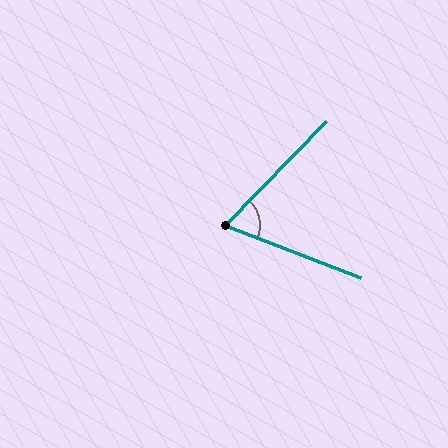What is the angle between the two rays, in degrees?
Approximately 67 degrees.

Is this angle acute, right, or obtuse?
It is acute.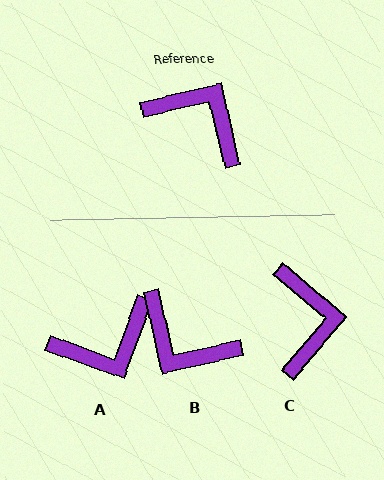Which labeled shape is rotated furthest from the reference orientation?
B, about 180 degrees away.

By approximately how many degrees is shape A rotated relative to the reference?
Approximately 123 degrees clockwise.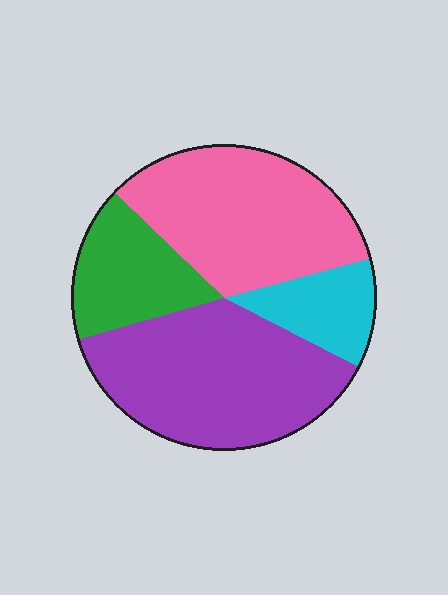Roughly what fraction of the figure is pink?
Pink covers 34% of the figure.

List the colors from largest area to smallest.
From largest to smallest: purple, pink, green, cyan.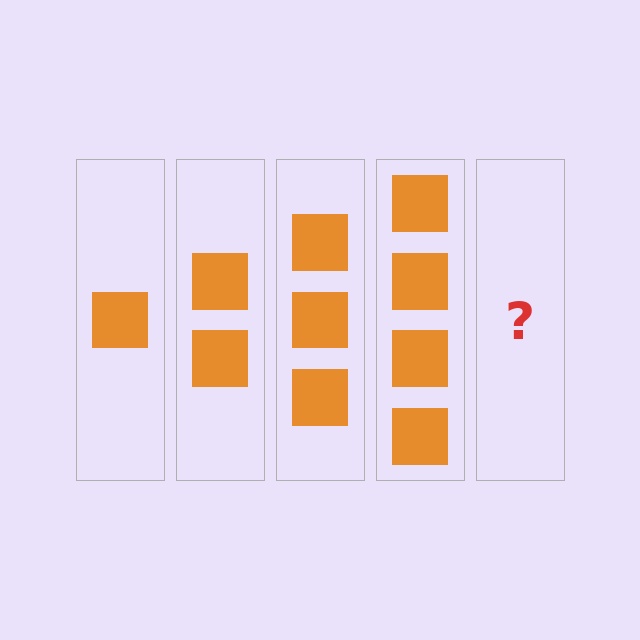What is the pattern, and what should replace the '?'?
The pattern is that each step adds one more square. The '?' should be 5 squares.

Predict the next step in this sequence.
The next step is 5 squares.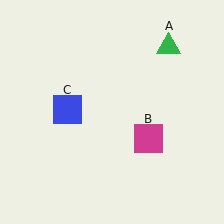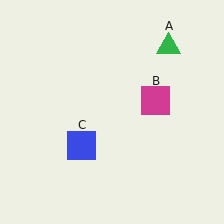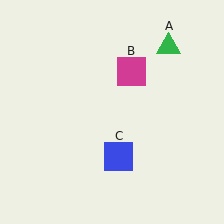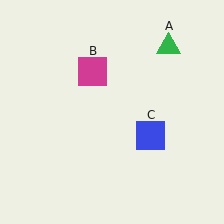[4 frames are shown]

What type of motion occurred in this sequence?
The magenta square (object B), blue square (object C) rotated counterclockwise around the center of the scene.